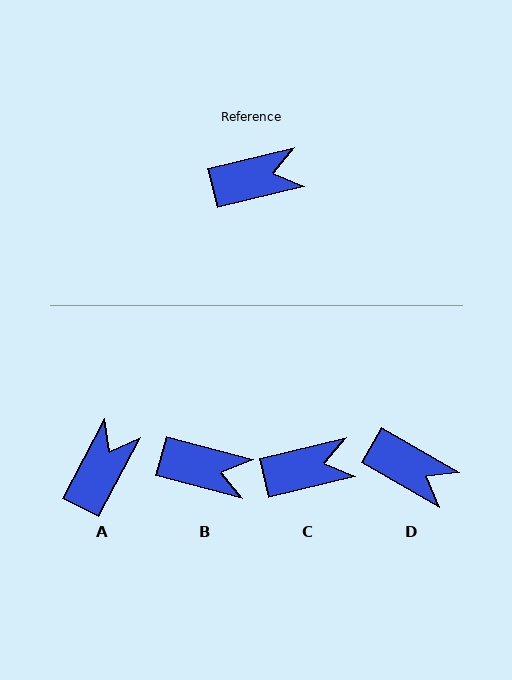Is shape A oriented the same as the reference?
No, it is off by about 49 degrees.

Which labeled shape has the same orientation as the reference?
C.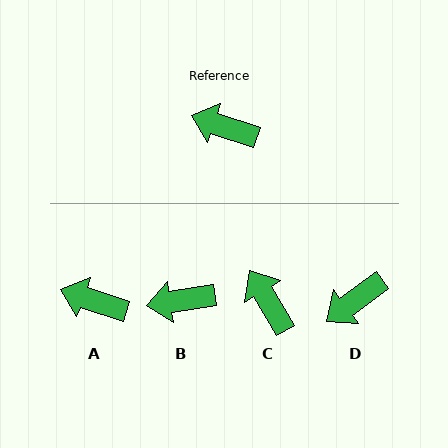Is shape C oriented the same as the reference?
No, it is off by about 41 degrees.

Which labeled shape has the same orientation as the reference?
A.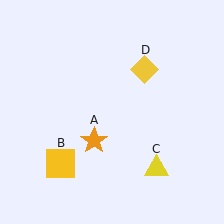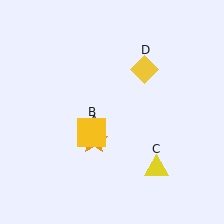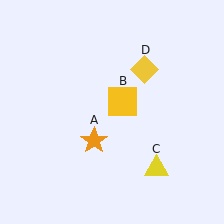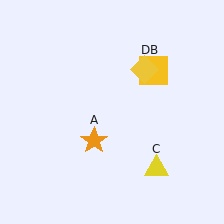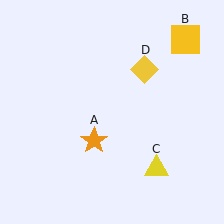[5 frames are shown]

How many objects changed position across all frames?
1 object changed position: yellow square (object B).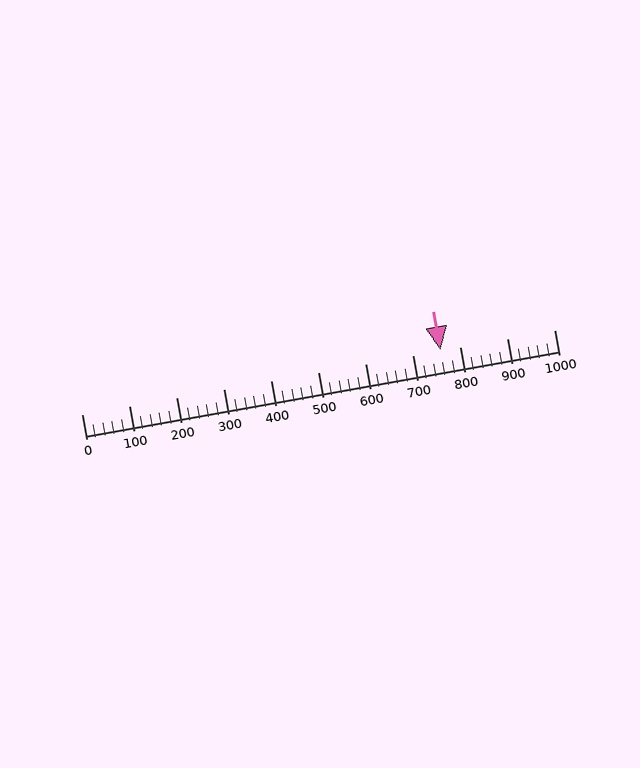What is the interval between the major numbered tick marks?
The major tick marks are spaced 100 units apart.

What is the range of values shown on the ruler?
The ruler shows values from 0 to 1000.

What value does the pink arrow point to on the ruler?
The pink arrow points to approximately 760.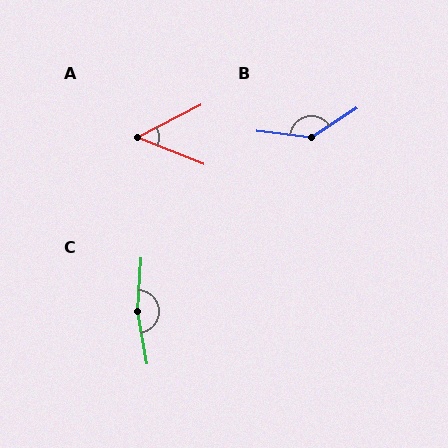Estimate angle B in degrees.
Approximately 140 degrees.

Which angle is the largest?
C, at approximately 166 degrees.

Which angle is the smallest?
A, at approximately 49 degrees.